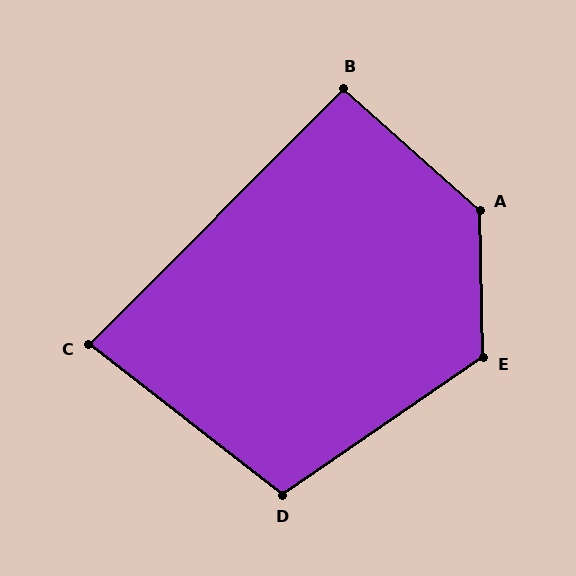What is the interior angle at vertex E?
Approximately 123 degrees (obtuse).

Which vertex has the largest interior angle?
A, at approximately 133 degrees.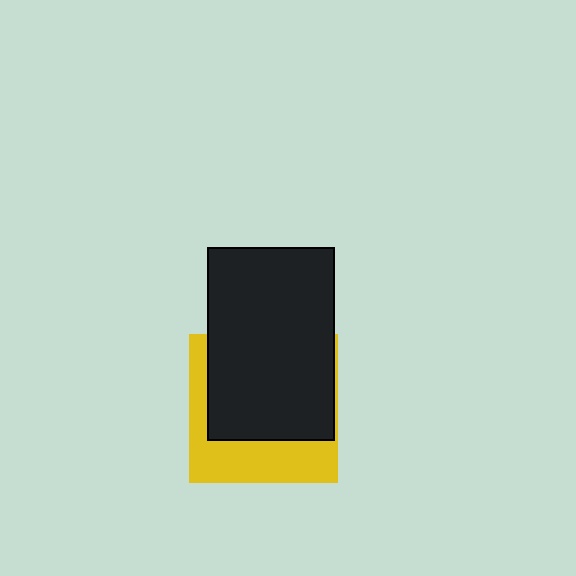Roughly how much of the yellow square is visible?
A small part of it is visible (roughly 38%).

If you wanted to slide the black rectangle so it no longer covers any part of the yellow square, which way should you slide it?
Slide it up — that is the most direct way to separate the two shapes.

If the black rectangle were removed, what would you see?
You would see the complete yellow square.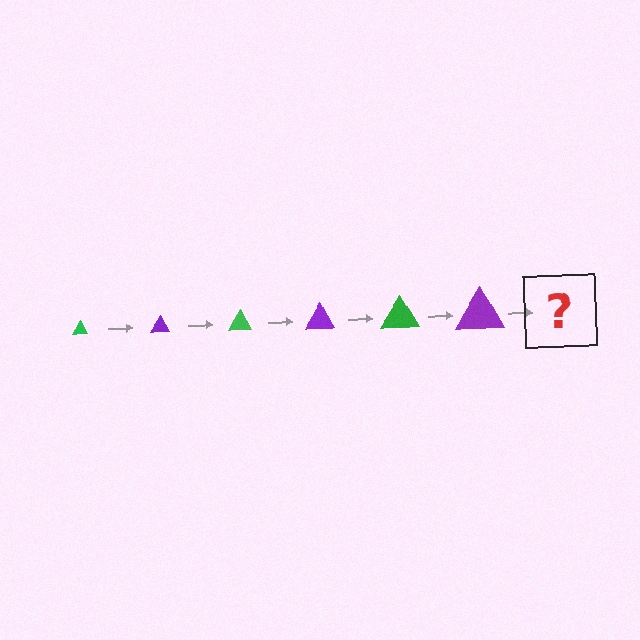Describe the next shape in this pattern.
It should be a green triangle, larger than the previous one.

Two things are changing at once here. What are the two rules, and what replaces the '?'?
The two rules are that the triangle grows larger each step and the color cycles through green and purple. The '?' should be a green triangle, larger than the previous one.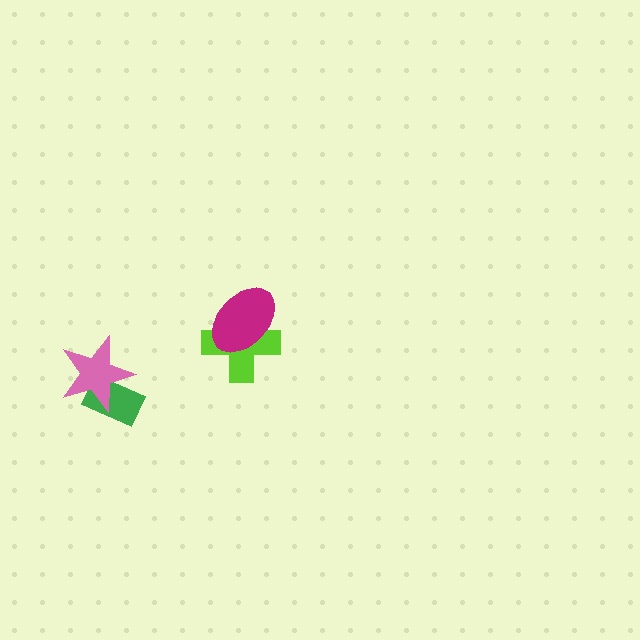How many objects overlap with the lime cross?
1 object overlaps with the lime cross.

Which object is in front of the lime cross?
The magenta ellipse is in front of the lime cross.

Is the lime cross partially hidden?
Yes, it is partially covered by another shape.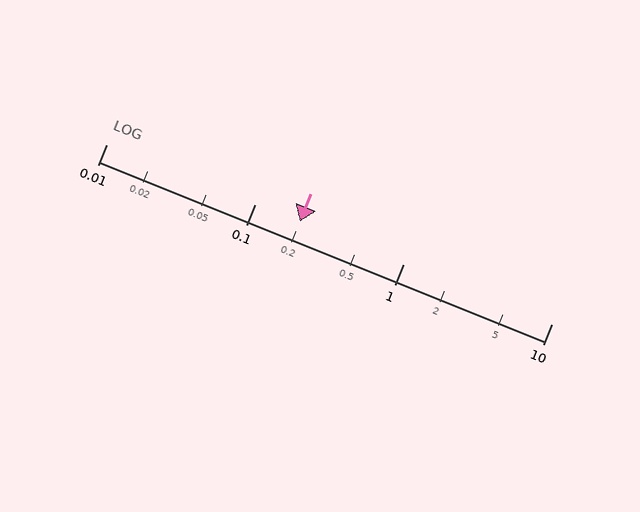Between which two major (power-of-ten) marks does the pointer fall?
The pointer is between 0.1 and 1.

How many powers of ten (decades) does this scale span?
The scale spans 3 decades, from 0.01 to 10.